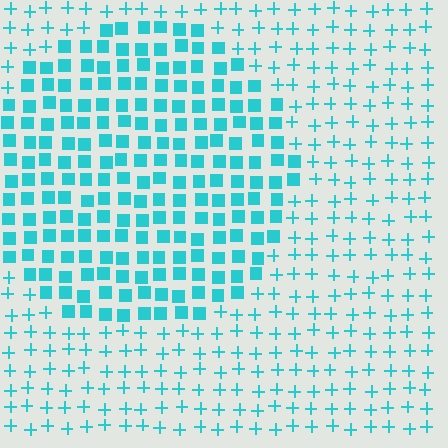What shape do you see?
I see a circle.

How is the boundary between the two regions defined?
The boundary is defined by a change in element shape: squares inside vs. plus signs outside. All elements share the same color and spacing.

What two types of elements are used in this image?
The image uses squares inside the circle region and plus signs outside it.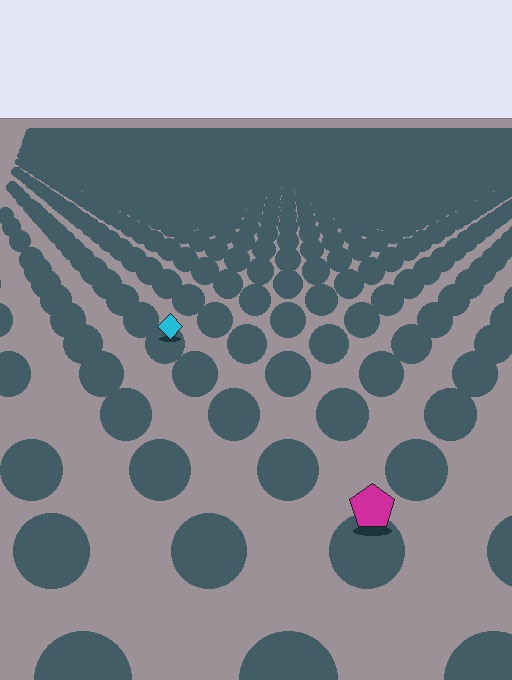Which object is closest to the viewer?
The magenta pentagon is closest. The texture marks near it are larger and more spread out.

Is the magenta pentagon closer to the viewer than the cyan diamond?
Yes. The magenta pentagon is closer — you can tell from the texture gradient: the ground texture is coarser near it.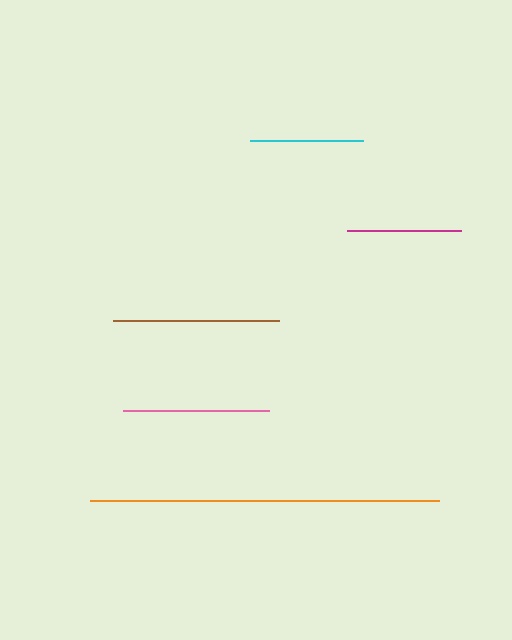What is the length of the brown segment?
The brown segment is approximately 167 pixels long.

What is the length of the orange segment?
The orange segment is approximately 349 pixels long.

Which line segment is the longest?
The orange line is the longest at approximately 349 pixels.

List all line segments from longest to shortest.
From longest to shortest: orange, brown, pink, magenta, cyan.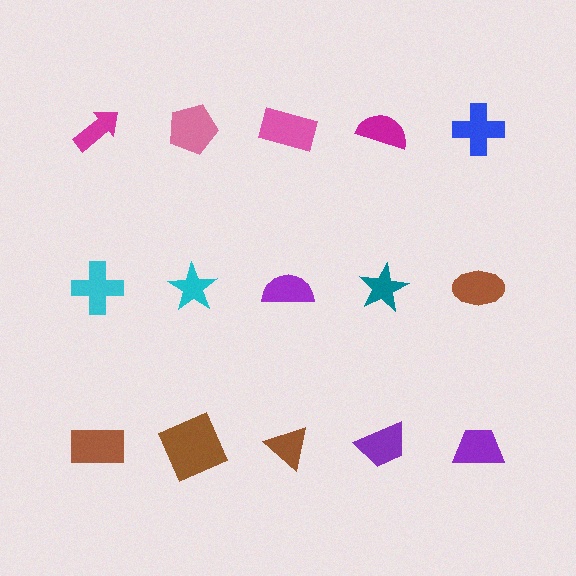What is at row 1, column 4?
A magenta semicircle.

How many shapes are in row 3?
5 shapes.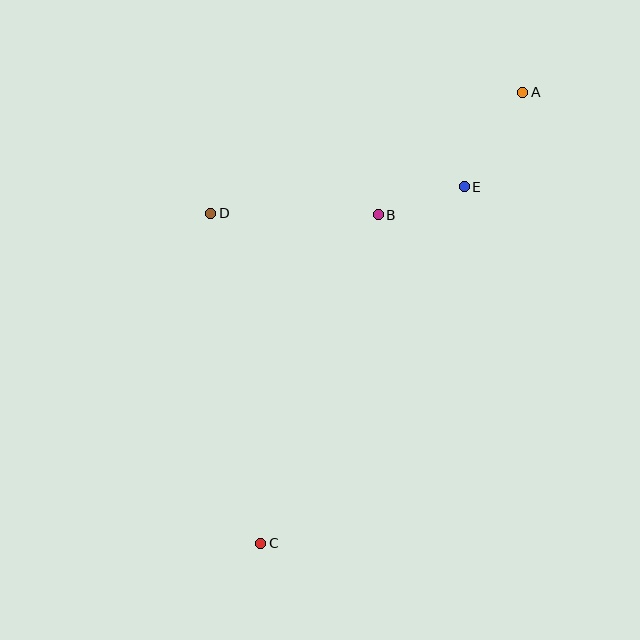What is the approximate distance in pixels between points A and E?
The distance between A and E is approximately 111 pixels.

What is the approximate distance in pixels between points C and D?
The distance between C and D is approximately 334 pixels.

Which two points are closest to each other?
Points B and E are closest to each other.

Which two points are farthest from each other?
Points A and C are farthest from each other.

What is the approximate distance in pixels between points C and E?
The distance between C and E is approximately 411 pixels.